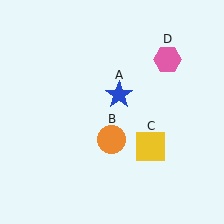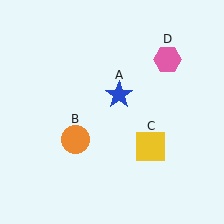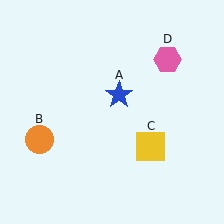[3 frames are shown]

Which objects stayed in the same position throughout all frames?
Blue star (object A) and yellow square (object C) and pink hexagon (object D) remained stationary.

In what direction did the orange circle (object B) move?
The orange circle (object B) moved left.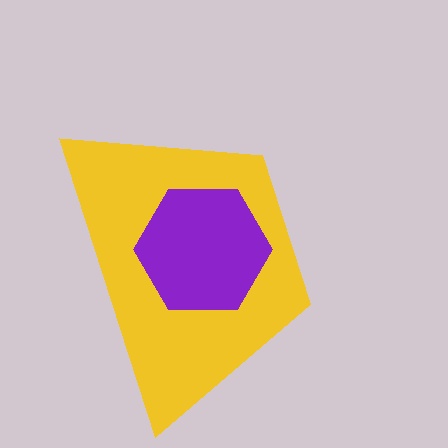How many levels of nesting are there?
2.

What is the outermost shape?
The yellow trapezoid.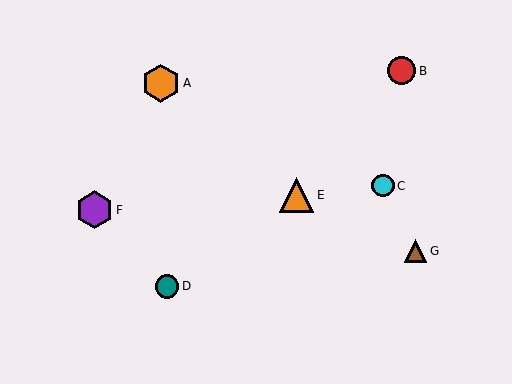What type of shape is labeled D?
Shape D is a teal circle.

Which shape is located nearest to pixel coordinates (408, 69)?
The red circle (labeled B) at (401, 71) is nearest to that location.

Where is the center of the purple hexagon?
The center of the purple hexagon is at (94, 210).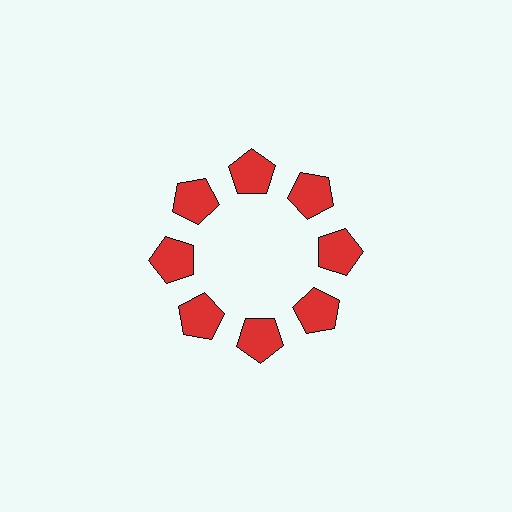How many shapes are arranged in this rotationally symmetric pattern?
There are 8 shapes, arranged in 8 groups of 1.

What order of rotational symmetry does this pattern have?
This pattern has 8-fold rotational symmetry.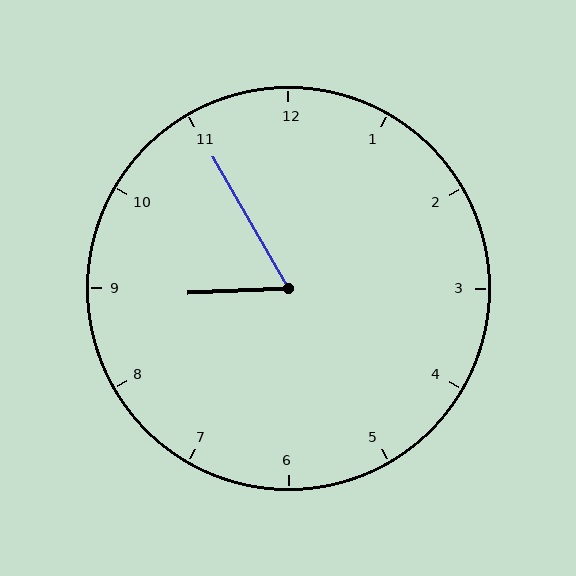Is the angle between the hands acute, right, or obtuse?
It is acute.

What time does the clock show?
8:55.